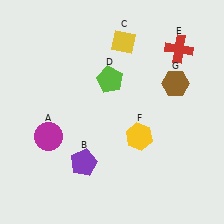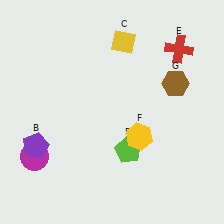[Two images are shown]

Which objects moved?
The objects that moved are: the magenta circle (A), the purple pentagon (B), the lime pentagon (D).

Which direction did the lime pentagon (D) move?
The lime pentagon (D) moved down.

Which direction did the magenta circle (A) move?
The magenta circle (A) moved down.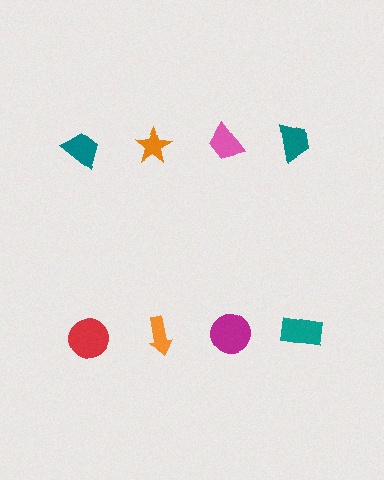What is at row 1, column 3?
A pink trapezoid.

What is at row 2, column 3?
A magenta circle.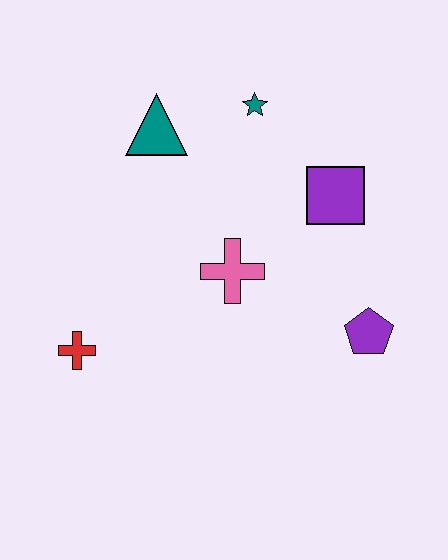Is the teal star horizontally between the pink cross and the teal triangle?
No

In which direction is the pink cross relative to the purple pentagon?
The pink cross is to the left of the purple pentagon.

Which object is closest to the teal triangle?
The teal star is closest to the teal triangle.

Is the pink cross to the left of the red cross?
No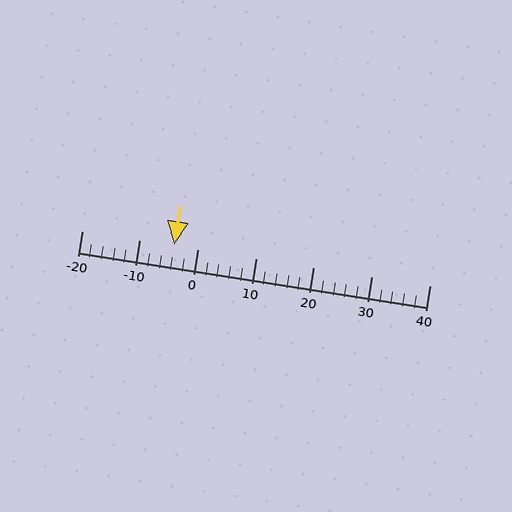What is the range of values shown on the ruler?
The ruler shows values from -20 to 40.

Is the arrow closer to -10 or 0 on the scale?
The arrow is closer to 0.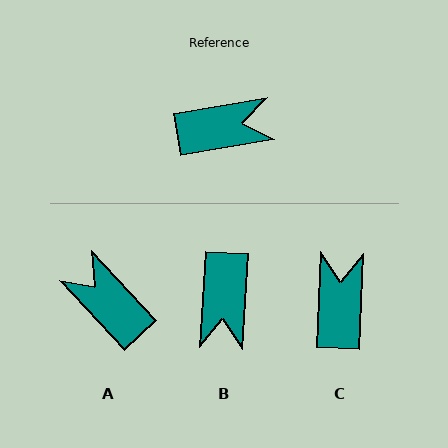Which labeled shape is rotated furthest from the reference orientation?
A, about 123 degrees away.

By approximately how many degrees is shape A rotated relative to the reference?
Approximately 123 degrees counter-clockwise.